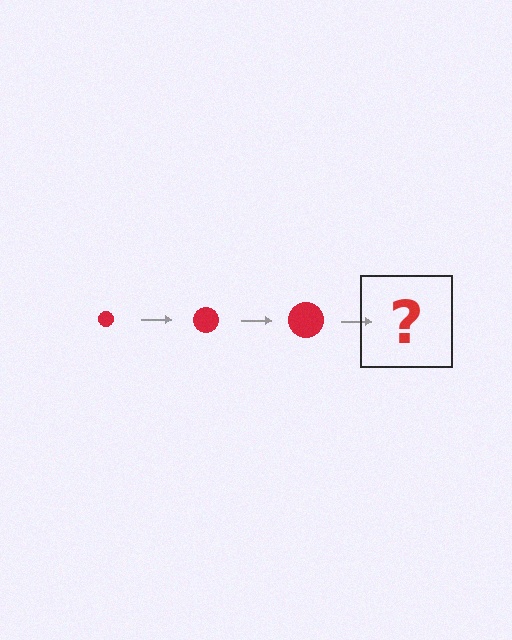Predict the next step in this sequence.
The next step is a red circle, larger than the previous one.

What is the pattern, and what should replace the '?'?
The pattern is that the circle gets progressively larger each step. The '?' should be a red circle, larger than the previous one.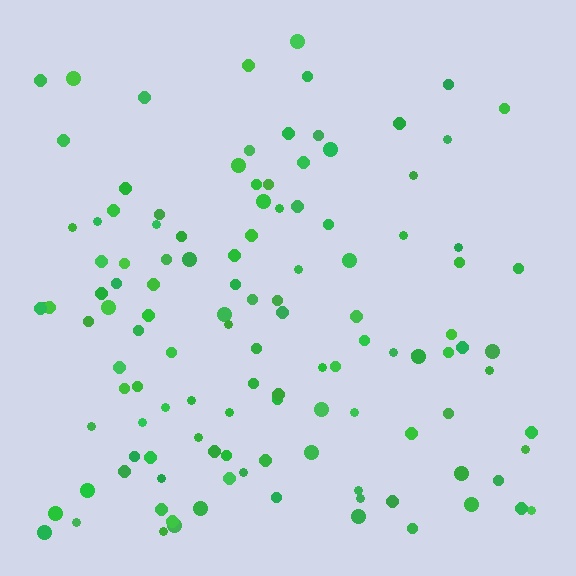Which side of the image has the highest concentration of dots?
The bottom.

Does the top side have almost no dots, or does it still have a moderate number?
Still a moderate number, just noticeably fewer than the bottom.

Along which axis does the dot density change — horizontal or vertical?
Vertical.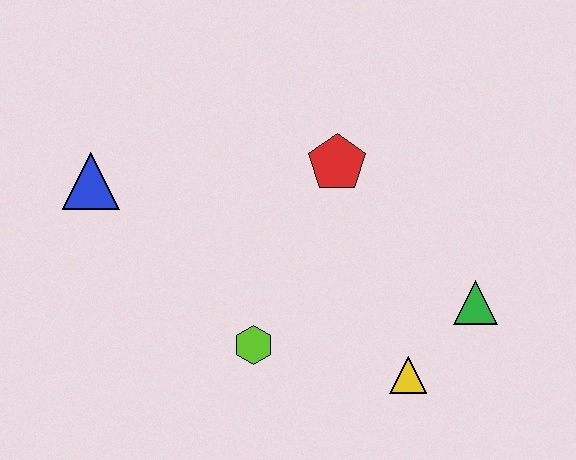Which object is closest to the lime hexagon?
The yellow triangle is closest to the lime hexagon.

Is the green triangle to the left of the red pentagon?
No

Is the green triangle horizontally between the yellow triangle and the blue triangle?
No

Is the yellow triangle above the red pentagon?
No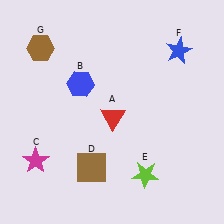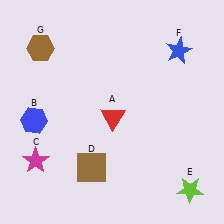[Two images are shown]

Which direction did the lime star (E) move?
The lime star (E) moved right.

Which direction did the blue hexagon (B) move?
The blue hexagon (B) moved left.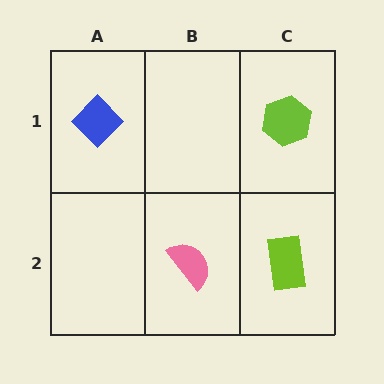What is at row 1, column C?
A lime hexagon.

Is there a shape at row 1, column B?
No, that cell is empty.